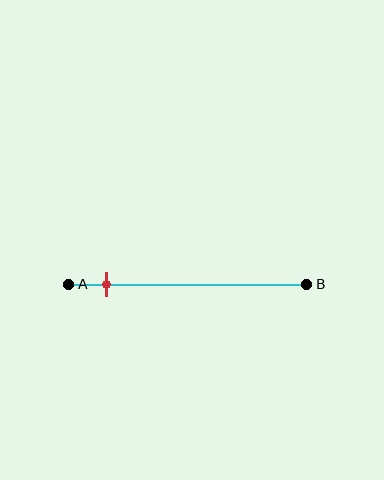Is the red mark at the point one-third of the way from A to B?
No, the mark is at about 15% from A, not at the 33% one-third point.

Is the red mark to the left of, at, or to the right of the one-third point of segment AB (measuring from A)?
The red mark is to the left of the one-third point of segment AB.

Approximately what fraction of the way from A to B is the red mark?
The red mark is approximately 15% of the way from A to B.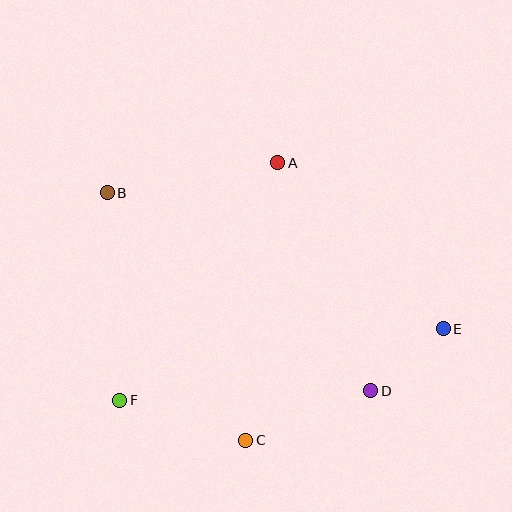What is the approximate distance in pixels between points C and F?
The distance between C and F is approximately 132 pixels.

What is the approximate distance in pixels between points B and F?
The distance between B and F is approximately 208 pixels.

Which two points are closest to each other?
Points D and E are closest to each other.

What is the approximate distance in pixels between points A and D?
The distance between A and D is approximately 246 pixels.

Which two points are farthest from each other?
Points B and E are farthest from each other.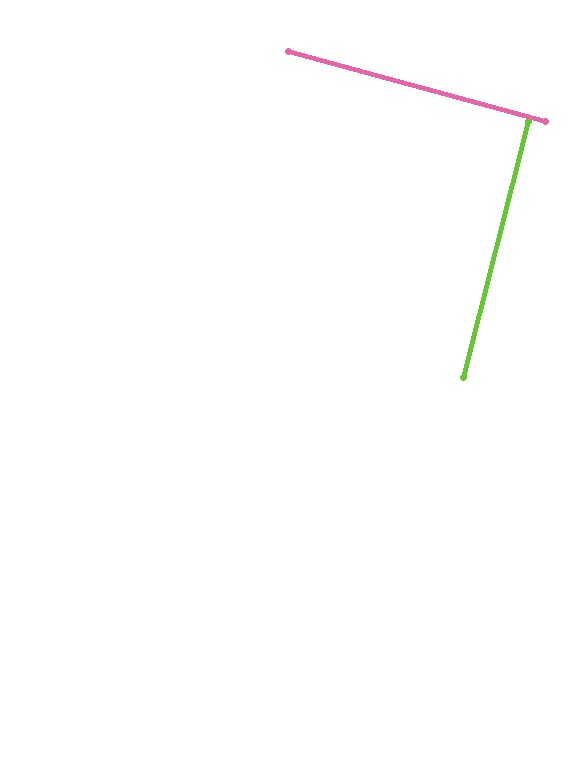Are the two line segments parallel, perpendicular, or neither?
Perpendicular — they meet at approximately 89°.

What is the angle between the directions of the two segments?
Approximately 89 degrees.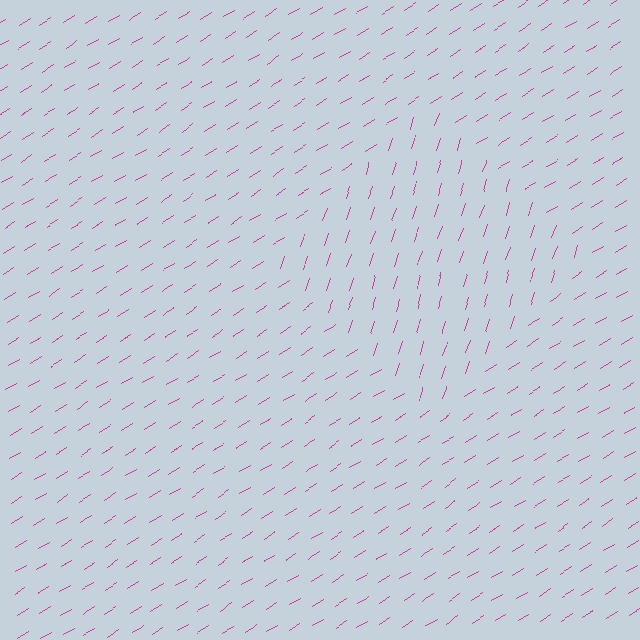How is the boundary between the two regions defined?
The boundary is defined purely by a change in line orientation (approximately 39 degrees difference). All lines are the same color and thickness.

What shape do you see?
I see a diamond.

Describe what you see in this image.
The image is filled with small magenta line segments. A diamond region in the image has lines oriented differently from the surrounding lines, creating a visible texture boundary.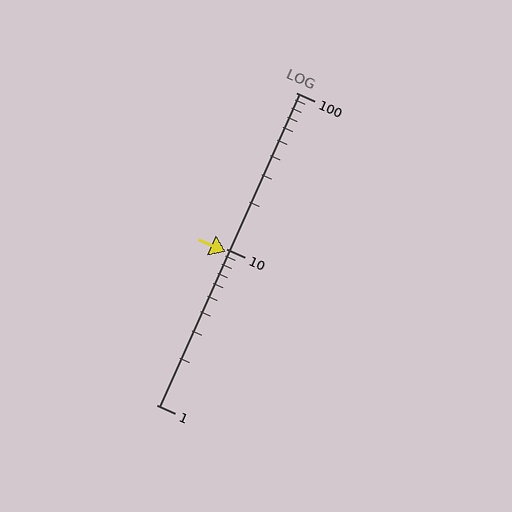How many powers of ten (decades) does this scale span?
The scale spans 2 decades, from 1 to 100.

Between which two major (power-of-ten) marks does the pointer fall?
The pointer is between 1 and 10.